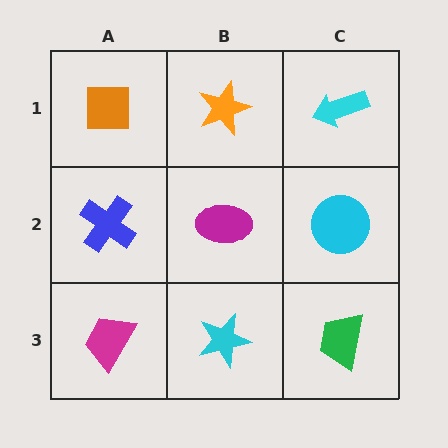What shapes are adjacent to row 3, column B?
A magenta ellipse (row 2, column B), a magenta trapezoid (row 3, column A), a green trapezoid (row 3, column C).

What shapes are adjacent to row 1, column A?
A blue cross (row 2, column A), an orange star (row 1, column B).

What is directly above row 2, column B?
An orange star.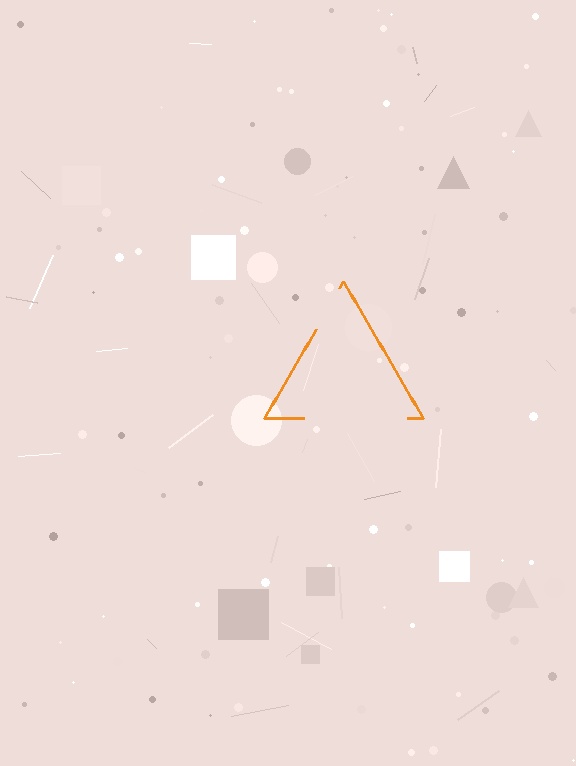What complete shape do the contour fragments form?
The contour fragments form a triangle.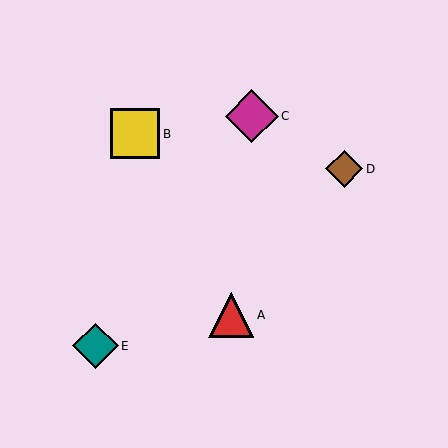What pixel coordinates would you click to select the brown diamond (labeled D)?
Click at (344, 169) to select the brown diamond D.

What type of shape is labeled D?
Shape D is a brown diamond.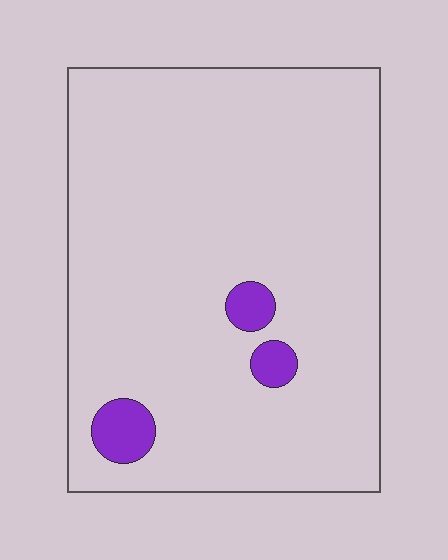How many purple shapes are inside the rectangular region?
3.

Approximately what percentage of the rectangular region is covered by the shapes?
Approximately 5%.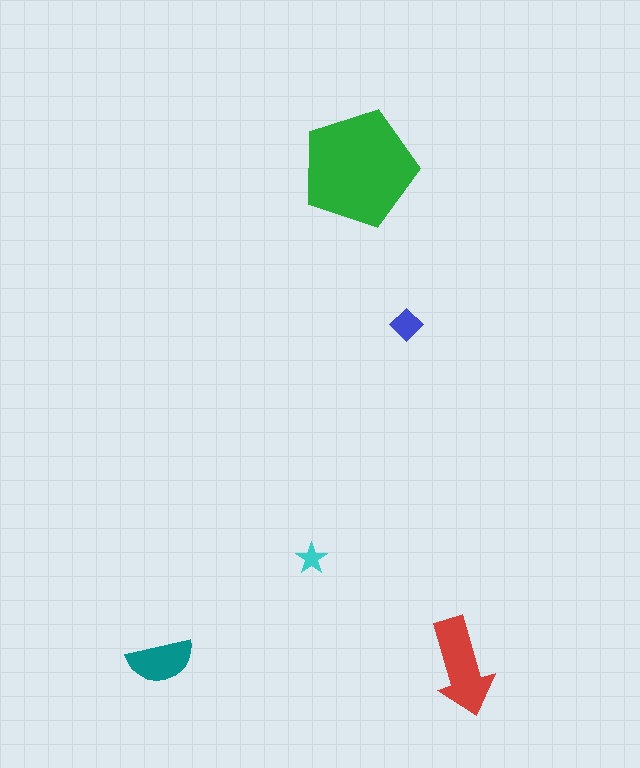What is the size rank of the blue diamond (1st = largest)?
4th.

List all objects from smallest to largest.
The cyan star, the blue diamond, the teal semicircle, the red arrow, the green pentagon.